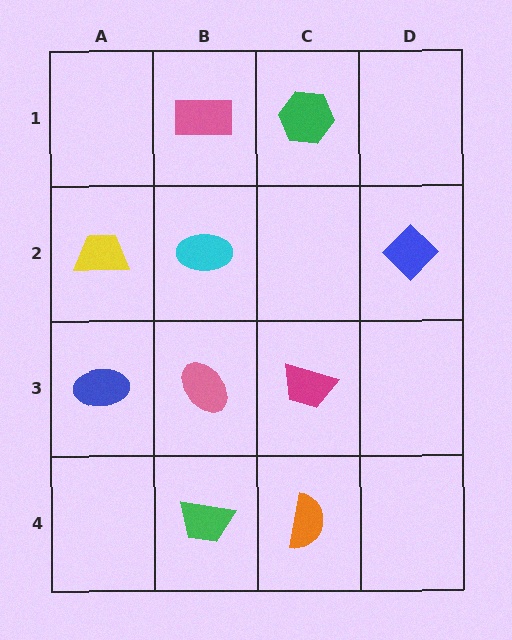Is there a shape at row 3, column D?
No, that cell is empty.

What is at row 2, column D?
A blue diamond.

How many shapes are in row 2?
3 shapes.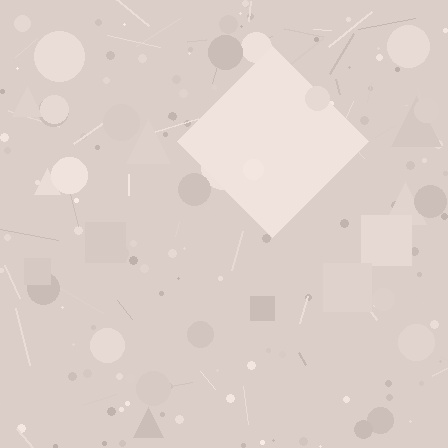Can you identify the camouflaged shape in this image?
The camouflaged shape is a diamond.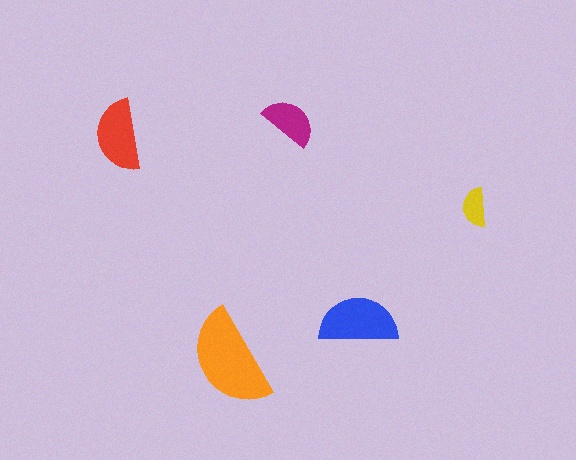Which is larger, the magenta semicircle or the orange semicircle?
The orange one.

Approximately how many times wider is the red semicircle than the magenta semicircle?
About 1.5 times wider.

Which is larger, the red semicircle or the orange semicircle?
The orange one.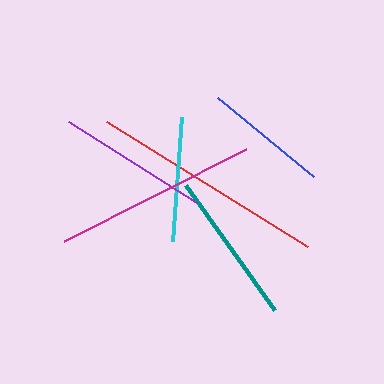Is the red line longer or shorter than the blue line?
The red line is longer than the blue line.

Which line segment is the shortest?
The cyan line is the shortest at approximately 124 pixels.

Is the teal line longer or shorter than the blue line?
The teal line is longer than the blue line.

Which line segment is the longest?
The red line is the longest at approximately 236 pixels.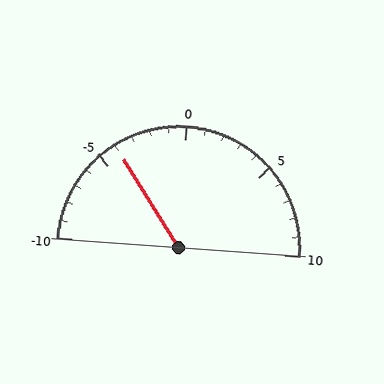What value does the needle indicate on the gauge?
The needle indicates approximately -4.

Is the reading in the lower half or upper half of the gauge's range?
The reading is in the lower half of the range (-10 to 10).